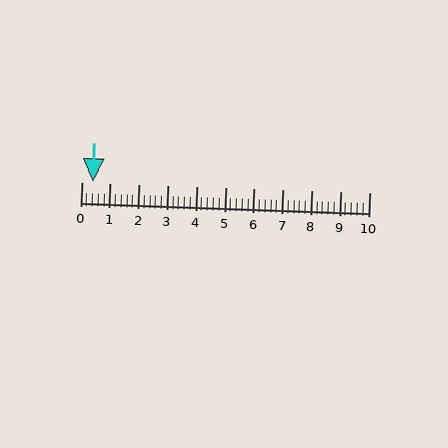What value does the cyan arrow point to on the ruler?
The cyan arrow points to approximately 0.4.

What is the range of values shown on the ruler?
The ruler shows values from 0 to 10.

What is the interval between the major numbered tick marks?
The major tick marks are spaced 1 units apart.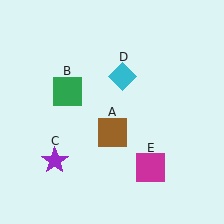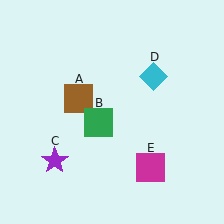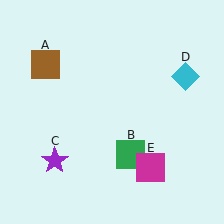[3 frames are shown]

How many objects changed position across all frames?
3 objects changed position: brown square (object A), green square (object B), cyan diamond (object D).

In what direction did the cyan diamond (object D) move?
The cyan diamond (object D) moved right.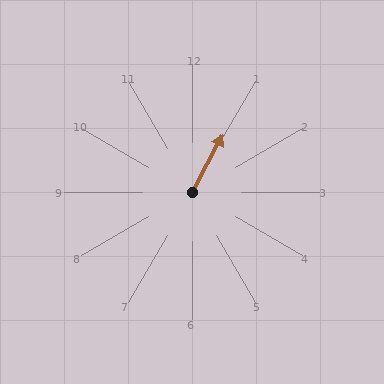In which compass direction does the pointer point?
Northeast.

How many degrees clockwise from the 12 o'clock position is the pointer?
Approximately 28 degrees.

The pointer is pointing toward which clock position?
Roughly 1 o'clock.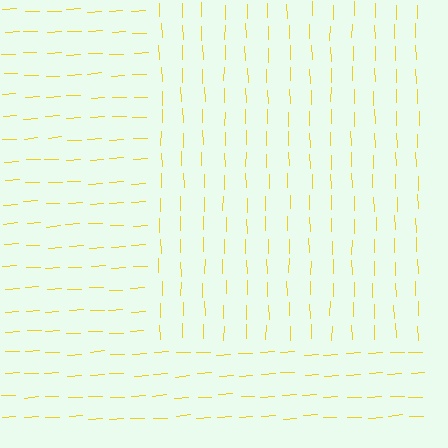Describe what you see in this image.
The image is filled with small yellow line segments. A rectangle region in the image has lines oriented differently from the surrounding lines, creating a visible texture boundary.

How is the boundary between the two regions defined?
The boundary is defined purely by a change in line orientation (approximately 87 degrees difference). All lines are the same color and thickness.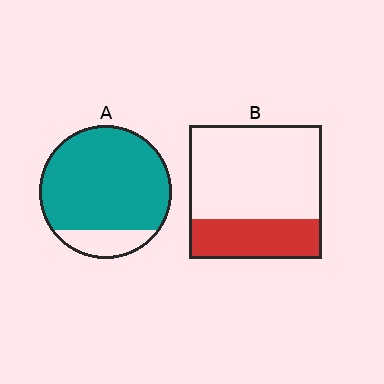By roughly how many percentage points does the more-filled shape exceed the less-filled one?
By roughly 55 percentage points (A over B).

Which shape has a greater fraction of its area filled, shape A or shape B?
Shape A.